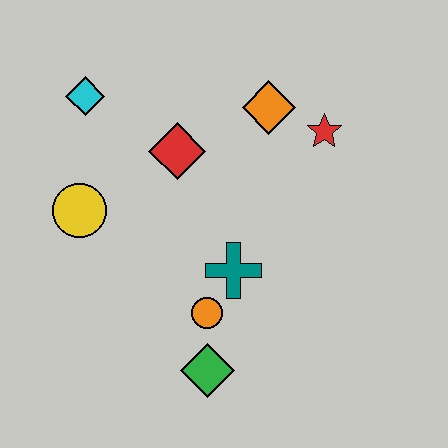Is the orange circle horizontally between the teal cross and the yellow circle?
Yes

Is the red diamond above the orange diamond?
No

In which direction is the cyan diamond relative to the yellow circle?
The cyan diamond is above the yellow circle.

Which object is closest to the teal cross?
The orange circle is closest to the teal cross.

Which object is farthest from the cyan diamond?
The green diamond is farthest from the cyan diamond.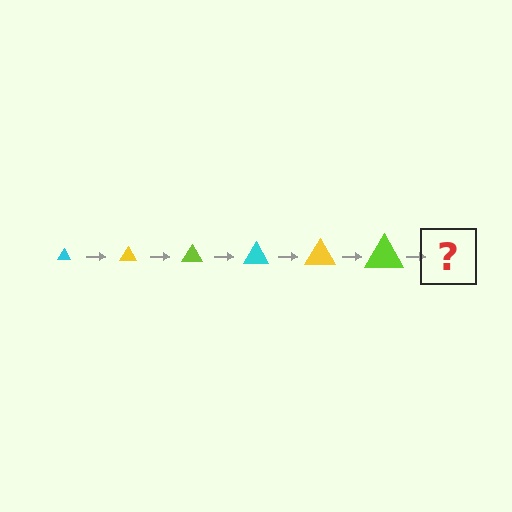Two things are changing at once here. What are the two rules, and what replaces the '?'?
The two rules are that the triangle grows larger each step and the color cycles through cyan, yellow, and lime. The '?' should be a cyan triangle, larger than the previous one.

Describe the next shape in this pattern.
It should be a cyan triangle, larger than the previous one.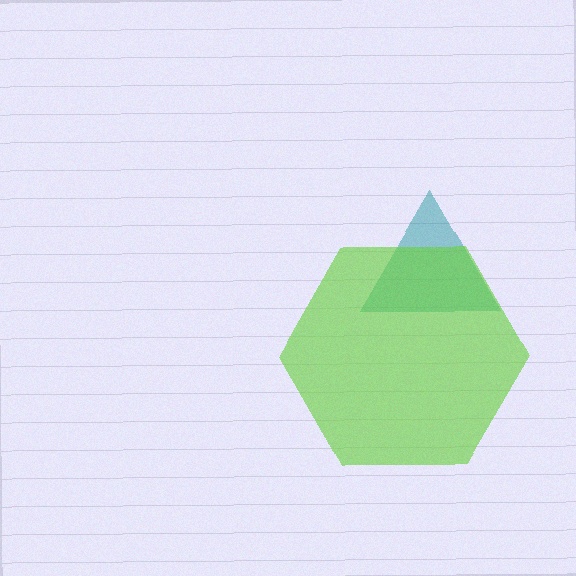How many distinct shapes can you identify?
There are 2 distinct shapes: a teal triangle, a lime hexagon.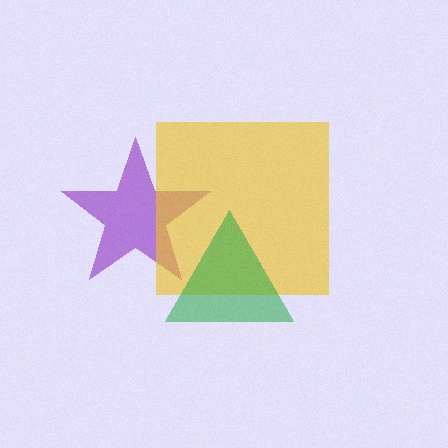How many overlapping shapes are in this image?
There are 3 overlapping shapes in the image.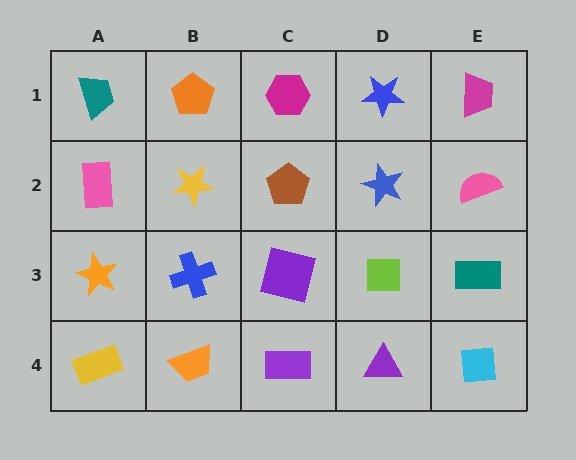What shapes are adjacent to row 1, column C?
A brown pentagon (row 2, column C), an orange pentagon (row 1, column B), a blue star (row 1, column D).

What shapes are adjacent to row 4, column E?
A teal rectangle (row 3, column E), a purple triangle (row 4, column D).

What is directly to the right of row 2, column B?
A brown pentagon.